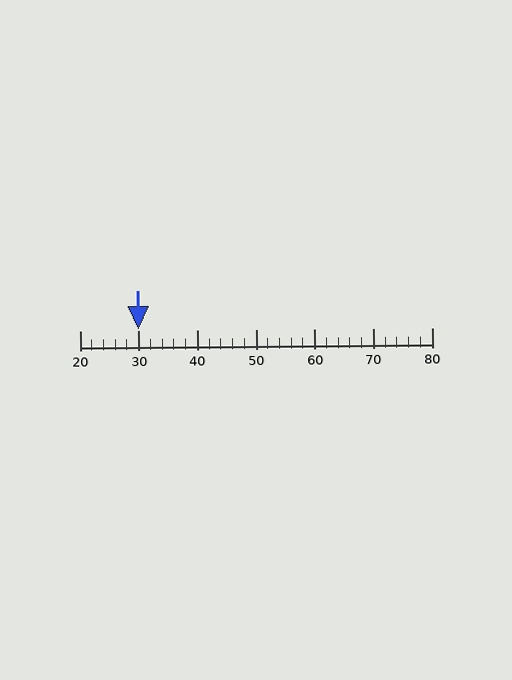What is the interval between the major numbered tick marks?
The major tick marks are spaced 10 units apart.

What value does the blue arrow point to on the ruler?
The blue arrow points to approximately 30.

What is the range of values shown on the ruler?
The ruler shows values from 20 to 80.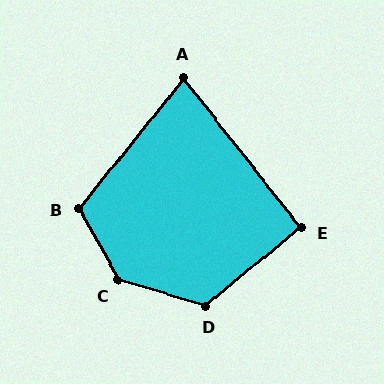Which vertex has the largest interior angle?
C, at approximately 136 degrees.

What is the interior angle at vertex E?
Approximately 91 degrees (approximately right).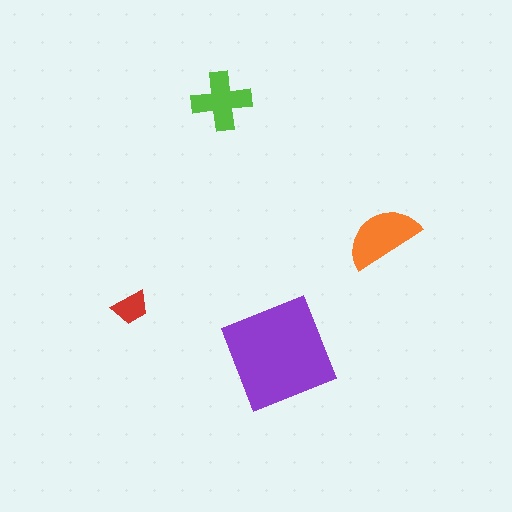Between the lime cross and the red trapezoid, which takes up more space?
The lime cross.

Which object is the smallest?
The red trapezoid.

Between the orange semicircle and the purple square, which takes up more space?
The purple square.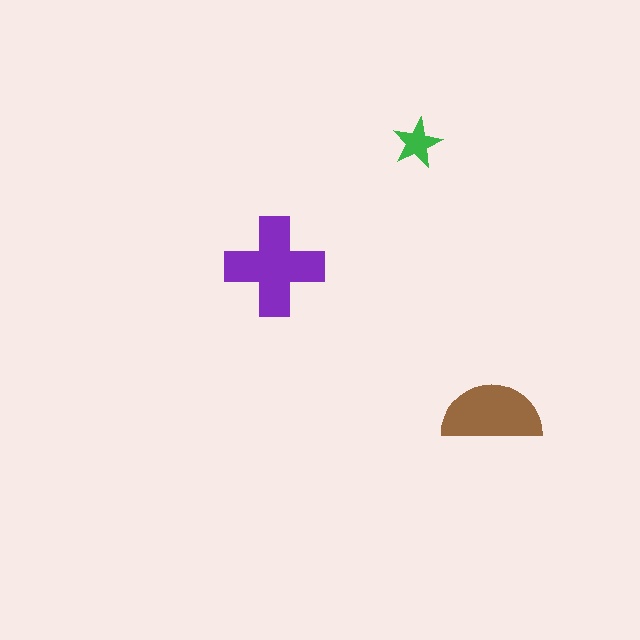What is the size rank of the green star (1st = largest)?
3rd.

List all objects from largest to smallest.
The purple cross, the brown semicircle, the green star.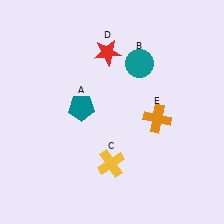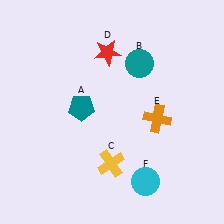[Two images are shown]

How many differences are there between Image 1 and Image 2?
There is 1 difference between the two images.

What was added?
A cyan circle (F) was added in Image 2.